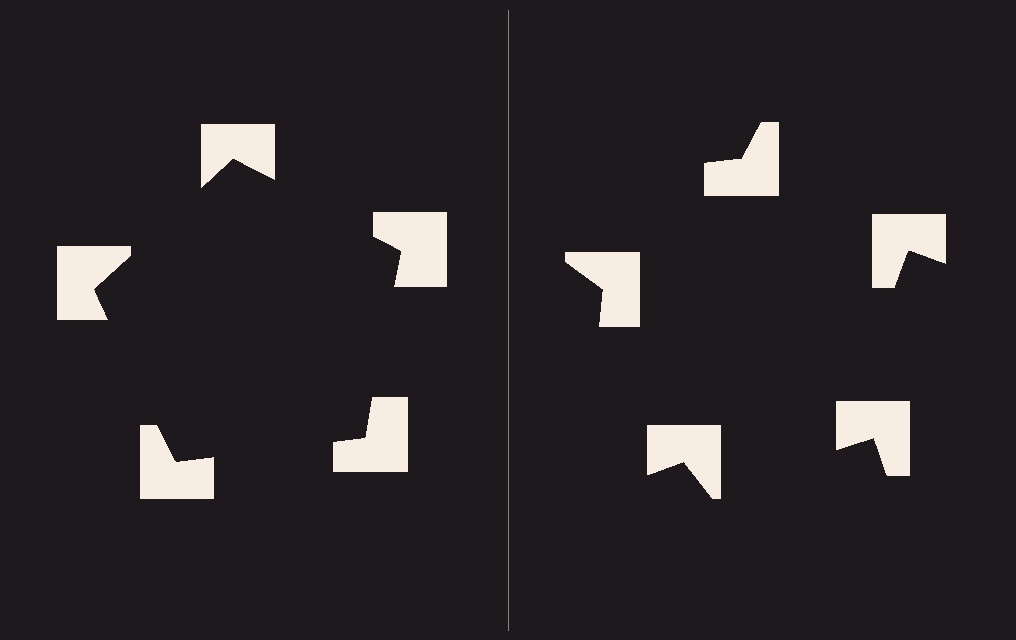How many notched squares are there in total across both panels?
10 — 5 on each side.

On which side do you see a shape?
An illusory pentagon appears on the left side. On the right side the wedge cuts are rotated, so no coherent shape forms.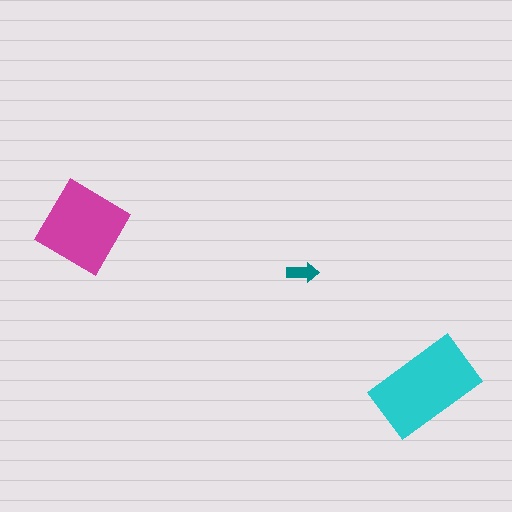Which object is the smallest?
The teal arrow.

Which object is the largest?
The cyan rectangle.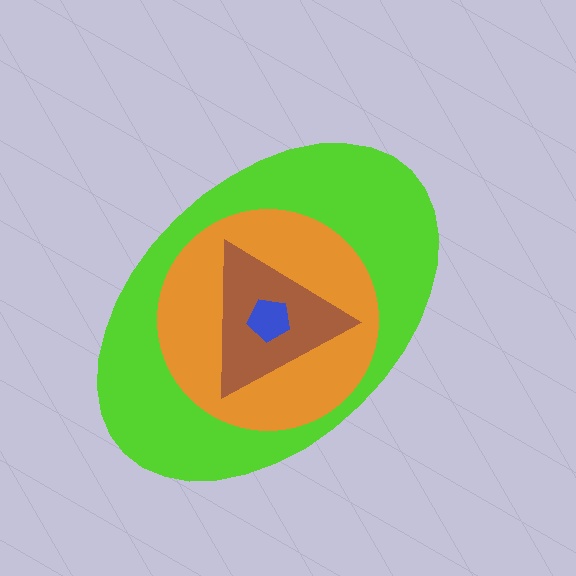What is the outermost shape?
The lime ellipse.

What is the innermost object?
The blue pentagon.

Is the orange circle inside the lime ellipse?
Yes.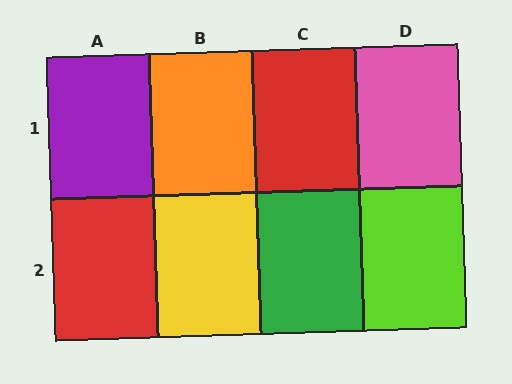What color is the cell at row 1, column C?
Red.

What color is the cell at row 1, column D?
Pink.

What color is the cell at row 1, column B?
Orange.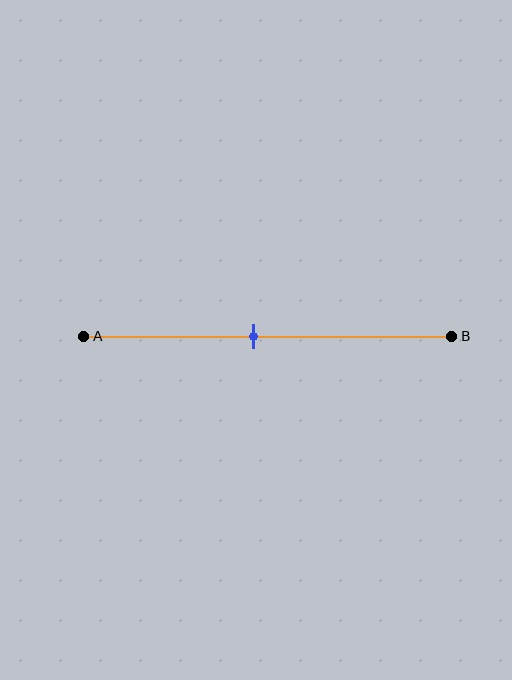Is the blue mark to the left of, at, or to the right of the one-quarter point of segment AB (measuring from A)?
The blue mark is to the right of the one-quarter point of segment AB.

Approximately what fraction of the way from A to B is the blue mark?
The blue mark is approximately 45% of the way from A to B.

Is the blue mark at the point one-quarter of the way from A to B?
No, the mark is at about 45% from A, not at the 25% one-quarter point.